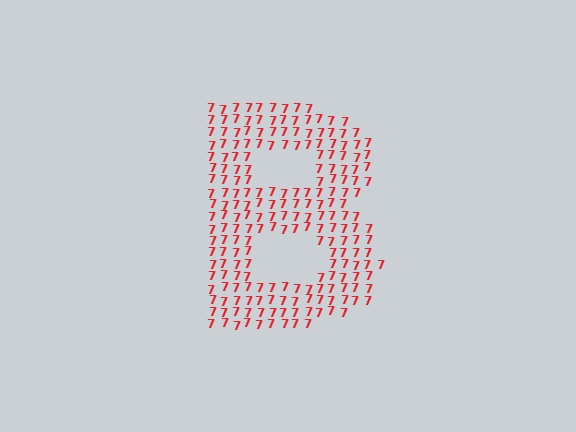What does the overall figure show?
The overall figure shows the letter B.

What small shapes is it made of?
It is made of small digit 7's.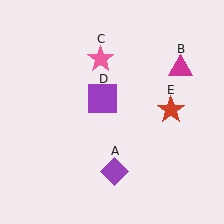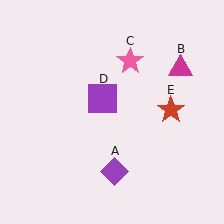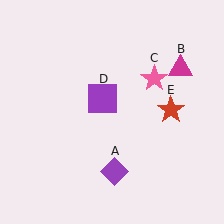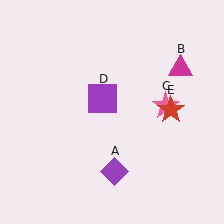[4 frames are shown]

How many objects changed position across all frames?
1 object changed position: pink star (object C).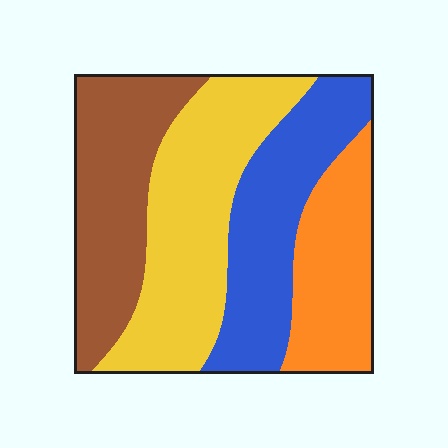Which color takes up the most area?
Yellow, at roughly 30%.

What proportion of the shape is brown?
Brown takes up about one quarter (1/4) of the shape.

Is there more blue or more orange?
Blue.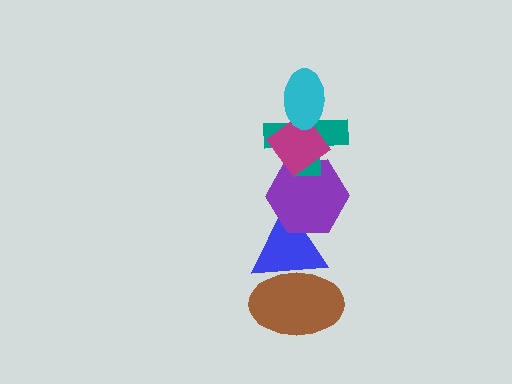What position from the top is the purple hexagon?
The purple hexagon is 4th from the top.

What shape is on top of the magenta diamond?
The cyan ellipse is on top of the magenta diamond.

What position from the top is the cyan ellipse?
The cyan ellipse is 1st from the top.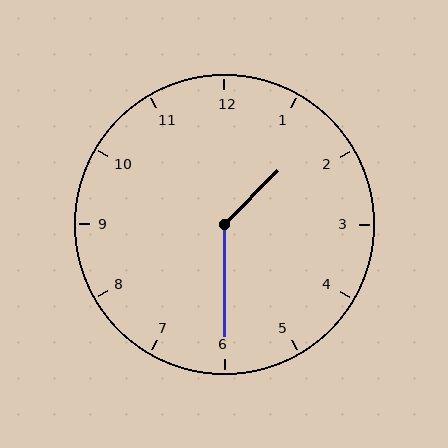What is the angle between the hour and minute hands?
Approximately 135 degrees.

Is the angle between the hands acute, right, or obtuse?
It is obtuse.